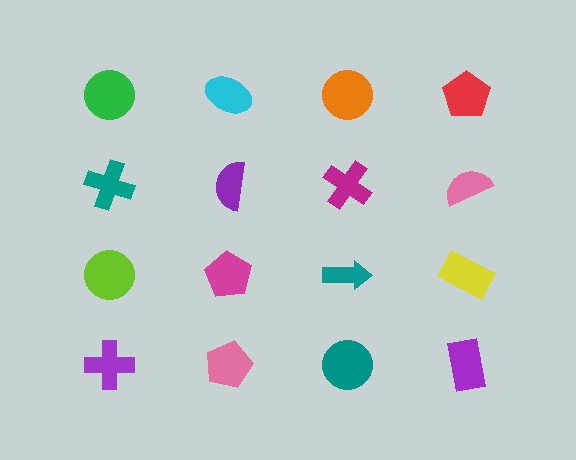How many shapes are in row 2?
4 shapes.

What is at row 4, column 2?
A pink pentagon.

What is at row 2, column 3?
A magenta cross.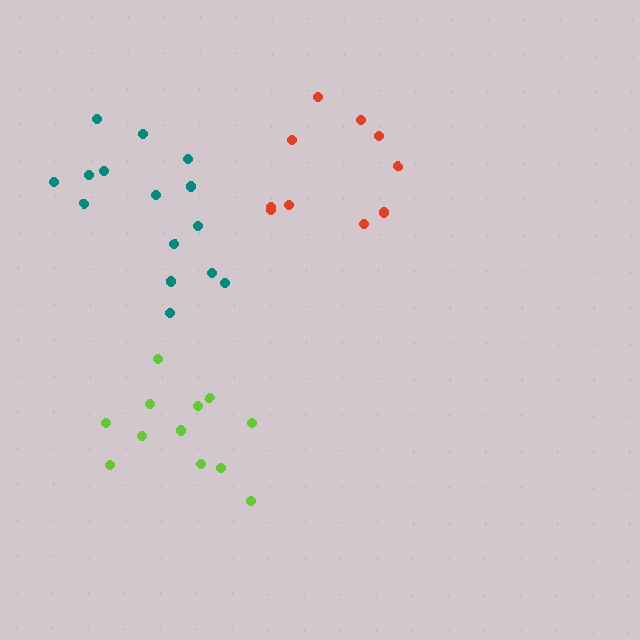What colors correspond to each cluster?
The clusters are colored: lime, red, teal.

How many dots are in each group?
Group 1: 12 dots, Group 2: 10 dots, Group 3: 15 dots (37 total).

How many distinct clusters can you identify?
There are 3 distinct clusters.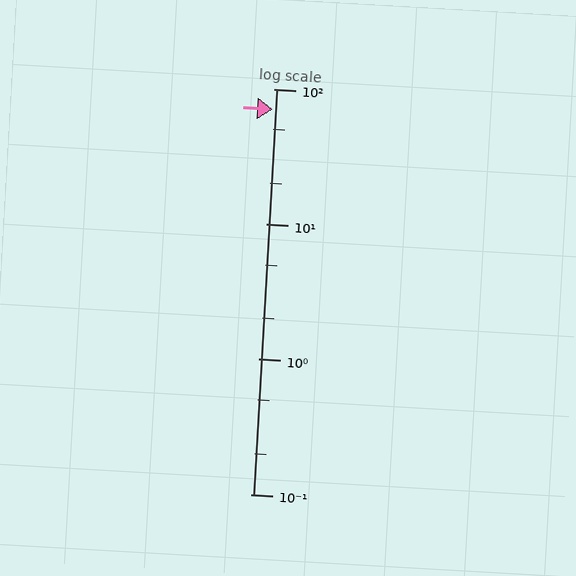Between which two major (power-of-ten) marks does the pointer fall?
The pointer is between 10 and 100.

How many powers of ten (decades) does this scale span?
The scale spans 3 decades, from 0.1 to 100.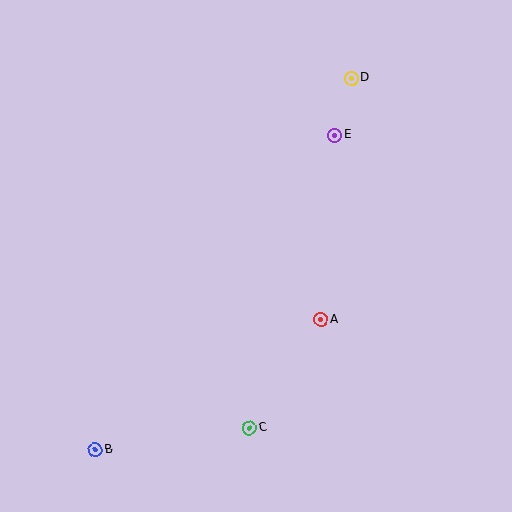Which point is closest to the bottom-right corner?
Point A is closest to the bottom-right corner.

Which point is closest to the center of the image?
Point A at (321, 319) is closest to the center.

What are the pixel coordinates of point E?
Point E is at (335, 135).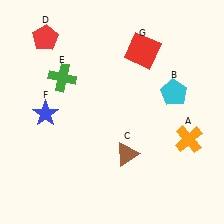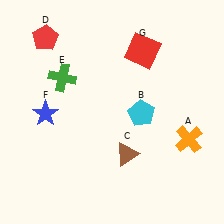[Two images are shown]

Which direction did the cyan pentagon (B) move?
The cyan pentagon (B) moved left.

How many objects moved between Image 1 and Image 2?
1 object moved between the two images.